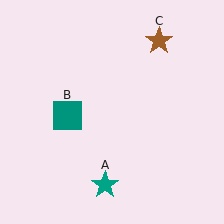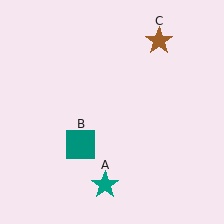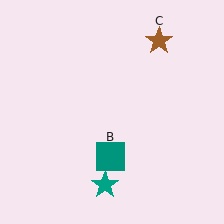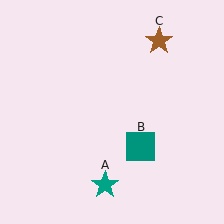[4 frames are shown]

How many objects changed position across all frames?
1 object changed position: teal square (object B).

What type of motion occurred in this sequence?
The teal square (object B) rotated counterclockwise around the center of the scene.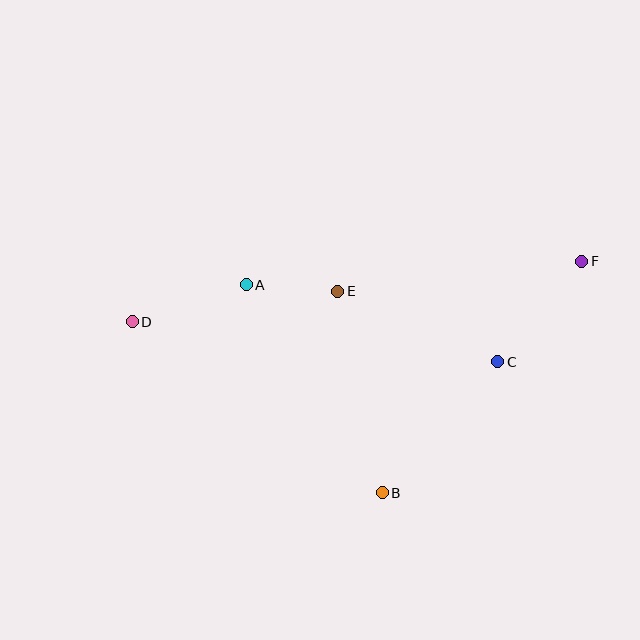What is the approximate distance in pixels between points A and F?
The distance between A and F is approximately 337 pixels.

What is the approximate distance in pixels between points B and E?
The distance between B and E is approximately 206 pixels.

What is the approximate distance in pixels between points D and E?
The distance between D and E is approximately 207 pixels.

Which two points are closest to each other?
Points A and E are closest to each other.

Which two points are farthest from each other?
Points D and F are farthest from each other.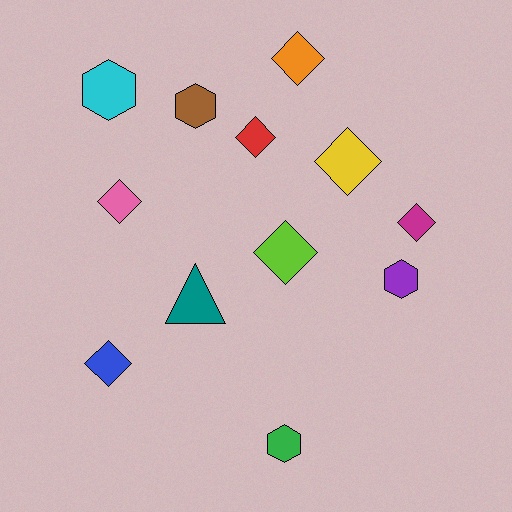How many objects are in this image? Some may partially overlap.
There are 12 objects.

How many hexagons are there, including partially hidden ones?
There are 4 hexagons.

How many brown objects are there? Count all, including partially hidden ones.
There is 1 brown object.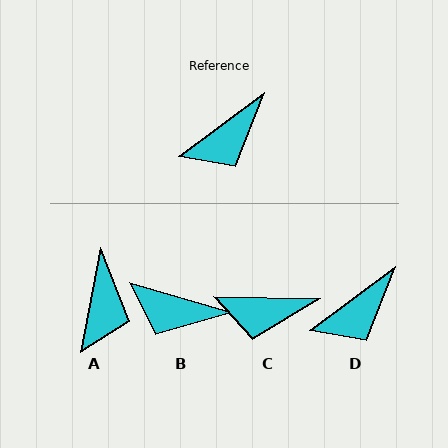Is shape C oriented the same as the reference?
No, it is off by about 38 degrees.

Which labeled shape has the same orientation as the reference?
D.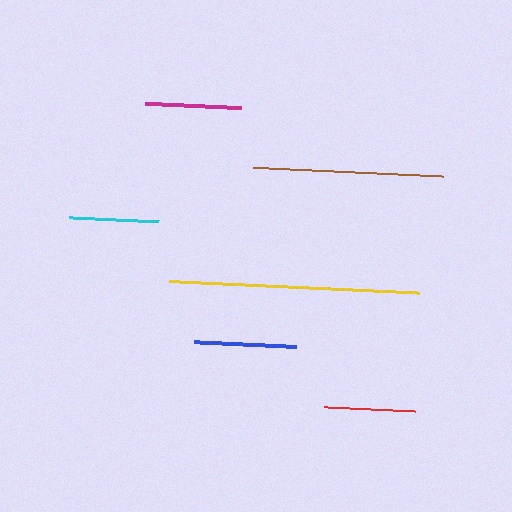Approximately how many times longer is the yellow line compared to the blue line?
The yellow line is approximately 2.5 times the length of the blue line.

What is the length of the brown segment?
The brown segment is approximately 190 pixels long.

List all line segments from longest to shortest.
From longest to shortest: yellow, brown, blue, magenta, red, cyan.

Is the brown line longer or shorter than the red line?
The brown line is longer than the red line.